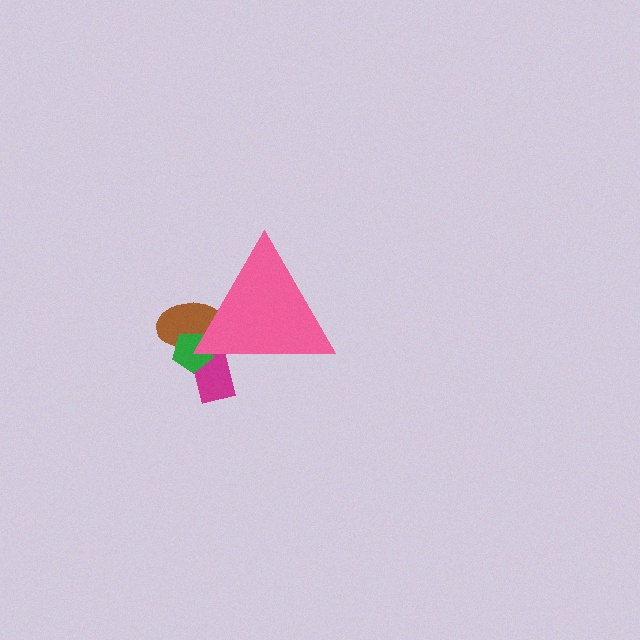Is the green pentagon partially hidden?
Yes, the green pentagon is partially hidden behind the pink triangle.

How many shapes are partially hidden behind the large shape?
3 shapes are partially hidden.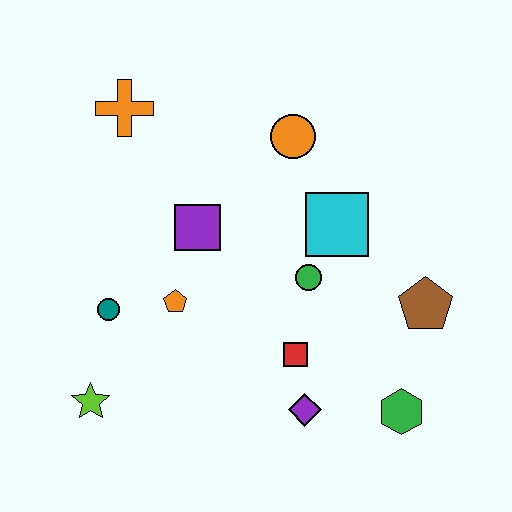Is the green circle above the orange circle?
No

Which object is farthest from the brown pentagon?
The orange cross is farthest from the brown pentagon.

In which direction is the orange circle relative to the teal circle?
The orange circle is to the right of the teal circle.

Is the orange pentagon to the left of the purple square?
Yes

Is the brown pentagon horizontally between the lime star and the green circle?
No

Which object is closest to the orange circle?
The cyan square is closest to the orange circle.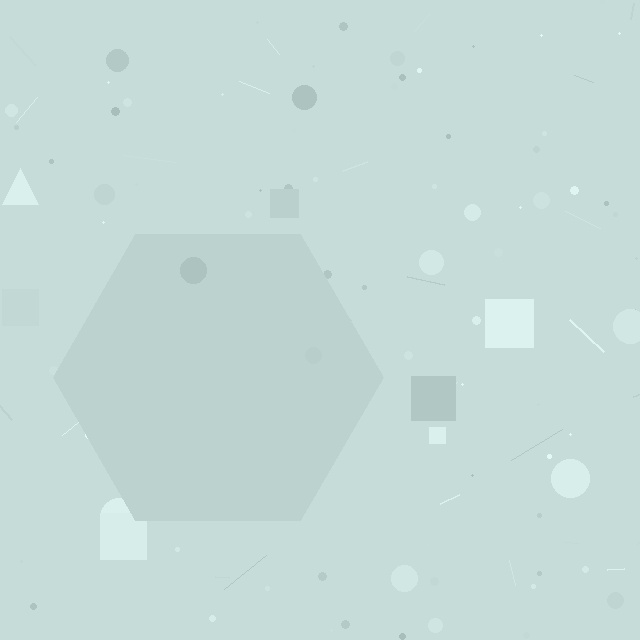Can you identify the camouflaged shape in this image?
The camouflaged shape is a hexagon.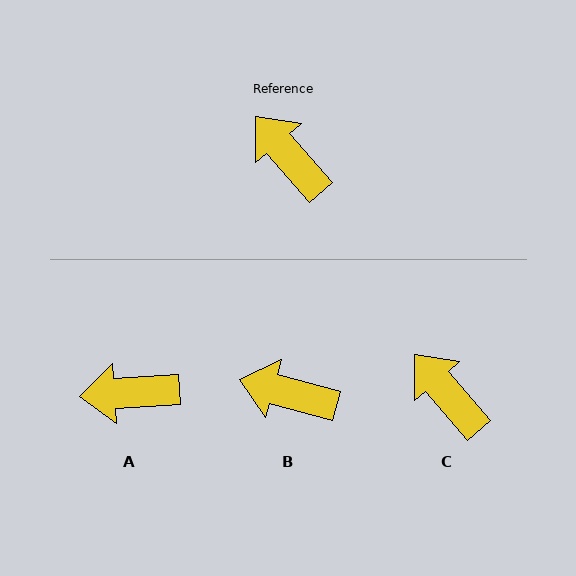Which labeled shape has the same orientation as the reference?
C.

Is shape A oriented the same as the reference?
No, it is off by about 54 degrees.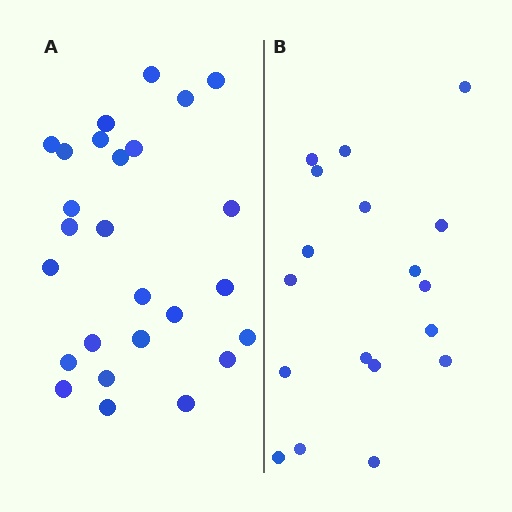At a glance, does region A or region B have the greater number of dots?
Region A (the left region) has more dots.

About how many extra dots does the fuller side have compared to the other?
Region A has roughly 8 or so more dots than region B.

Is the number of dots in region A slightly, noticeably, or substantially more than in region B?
Region A has noticeably more, but not dramatically so. The ratio is roughly 1.4 to 1.